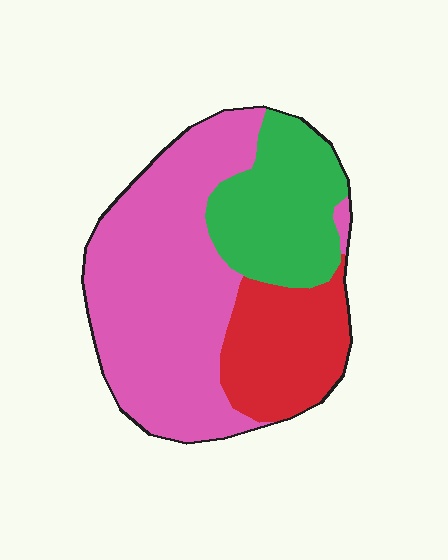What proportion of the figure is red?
Red takes up about one fifth (1/5) of the figure.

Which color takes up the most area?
Pink, at roughly 55%.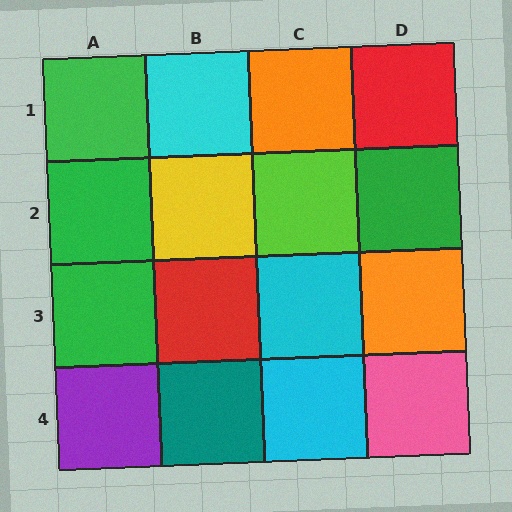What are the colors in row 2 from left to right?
Green, yellow, lime, green.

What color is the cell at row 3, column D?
Orange.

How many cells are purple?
1 cell is purple.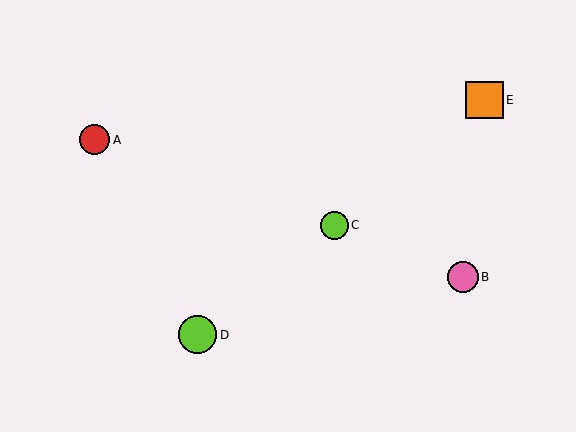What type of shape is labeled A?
Shape A is a red circle.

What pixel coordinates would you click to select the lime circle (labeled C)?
Click at (334, 225) to select the lime circle C.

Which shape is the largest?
The lime circle (labeled D) is the largest.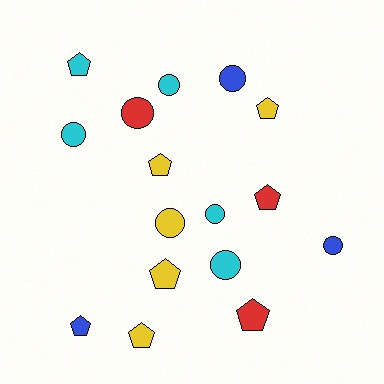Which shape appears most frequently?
Pentagon, with 8 objects.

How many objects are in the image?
There are 16 objects.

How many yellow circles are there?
There is 1 yellow circle.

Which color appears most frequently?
Cyan, with 5 objects.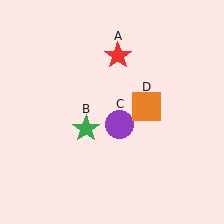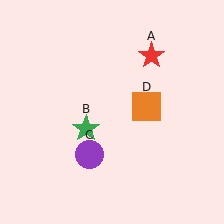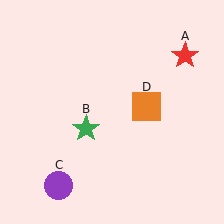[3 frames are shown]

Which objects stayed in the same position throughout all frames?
Green star (object B) and orange square (object D) remained stationary.